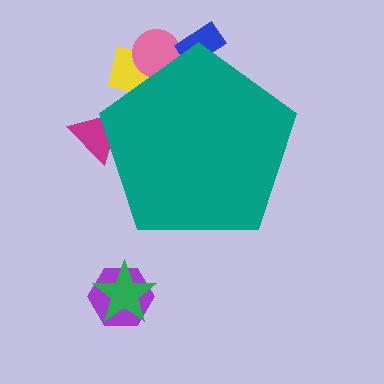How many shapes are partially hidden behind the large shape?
4 shapes are partially hidden.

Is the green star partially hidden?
No, the green star is fully visible.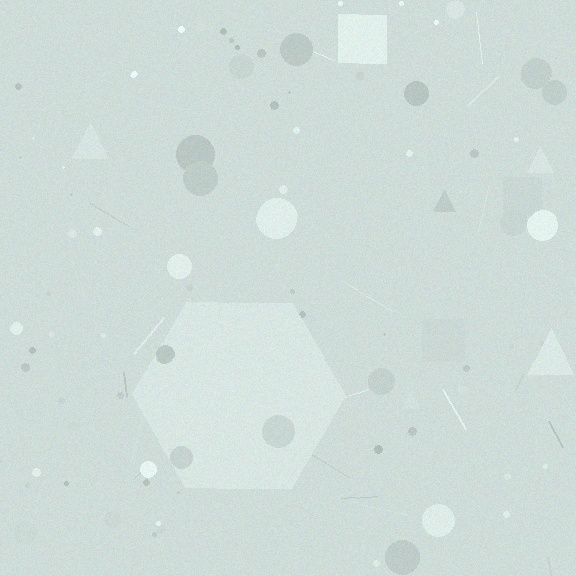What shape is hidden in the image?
A hexagon is hidden in the image.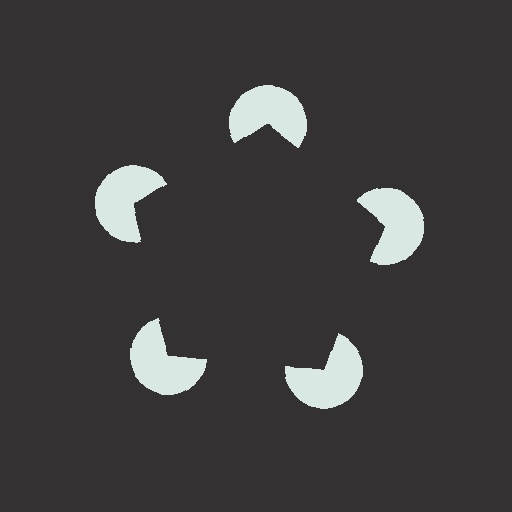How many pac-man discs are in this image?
There are 5 — one at each vertex of the illusory pentagon.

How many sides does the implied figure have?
5 sides.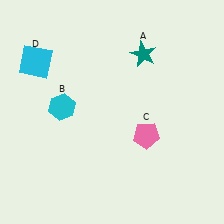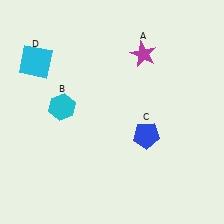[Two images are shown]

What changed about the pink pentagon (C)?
In Image 1, C is pink. In Image 2, it changed to blue.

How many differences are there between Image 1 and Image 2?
There are 2 differences between the two images.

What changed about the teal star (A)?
In Image 1, A is teal. In Image 2, it changed to magenta.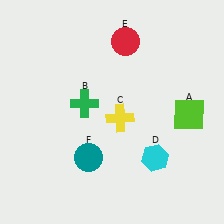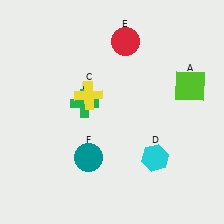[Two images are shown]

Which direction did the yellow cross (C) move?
The yellow cross (C) moved left.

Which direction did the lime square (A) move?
The lime square (A) moved up.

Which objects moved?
The objects that moved are: the lime square (A), the yellow cross (C).